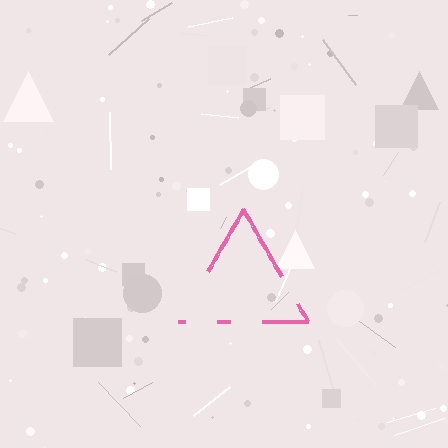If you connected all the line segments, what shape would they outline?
They would outline a triangle.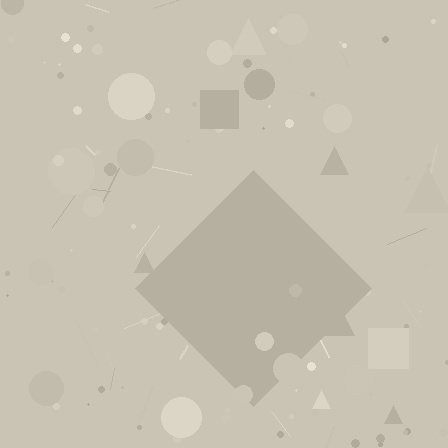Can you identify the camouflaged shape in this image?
The camouflaged shape is a diamond.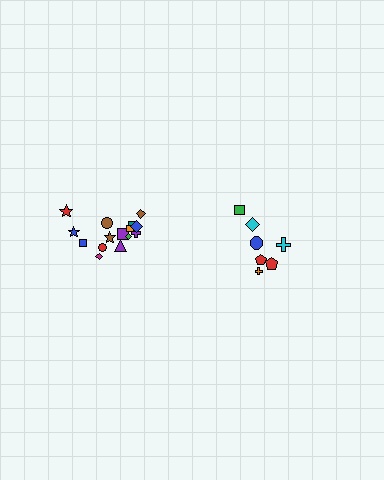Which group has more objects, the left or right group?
The left group.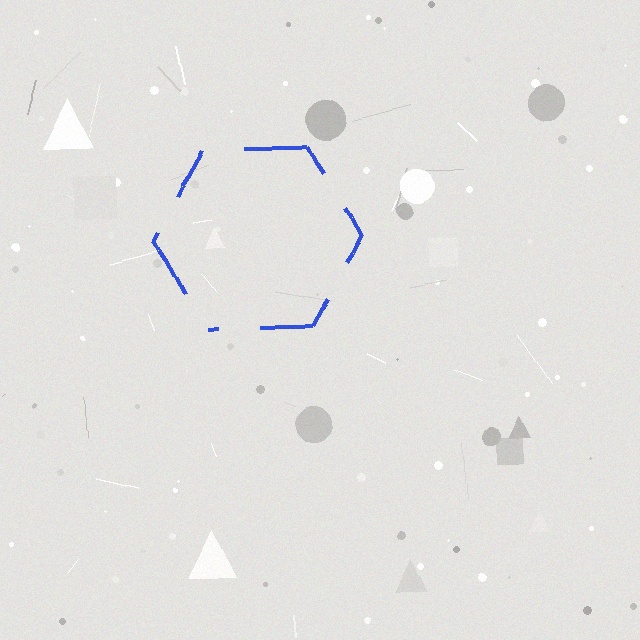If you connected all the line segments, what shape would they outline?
They would outline a hexagon.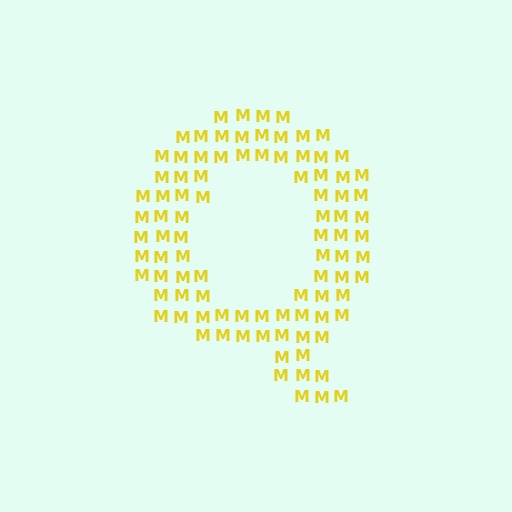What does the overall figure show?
The overall figure shows the letter Q.